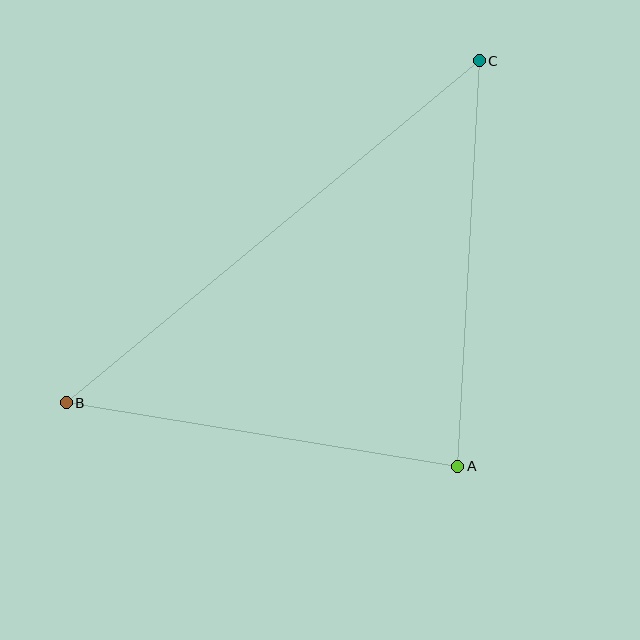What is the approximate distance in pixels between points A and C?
The distance between A and C is approximately 406 pixels.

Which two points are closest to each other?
Points A and B are closest to each other.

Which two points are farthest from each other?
Points B and C are farthest from each other.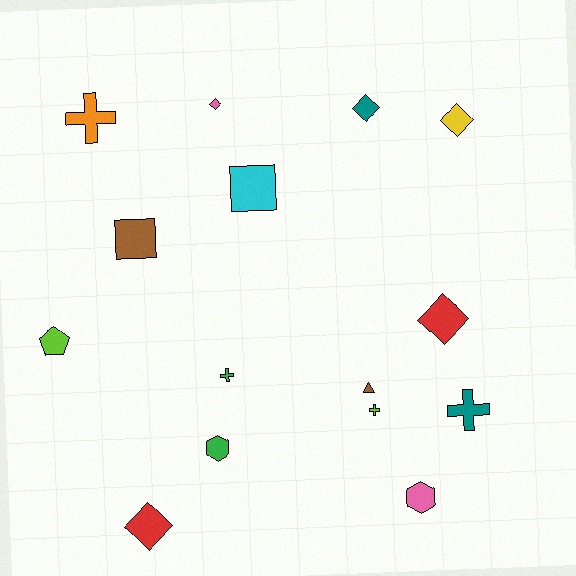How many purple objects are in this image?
There are no purple objects.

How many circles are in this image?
There are no circles.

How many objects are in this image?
There are 15 objects.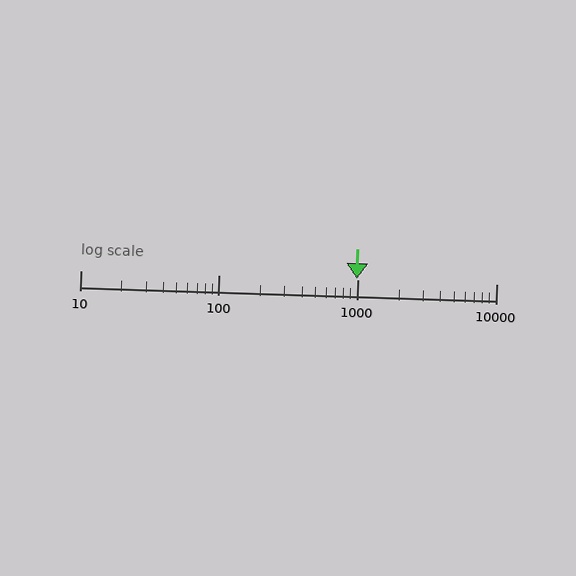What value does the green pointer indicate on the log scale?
The pointer indicates approximately 990.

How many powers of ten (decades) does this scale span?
The scale spans 3 decades, from 10 to 10000.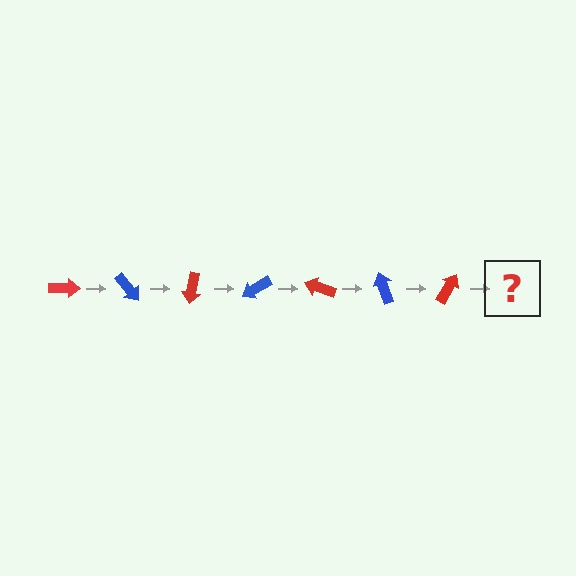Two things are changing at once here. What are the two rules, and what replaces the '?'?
The two rules are that it rotates 50 degrees each step and the color cycles through red and blue. The '?' should be a blue arrow, rotated 350 degrees from the start.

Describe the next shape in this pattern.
It should be a blue arrow, rotated 350 degrees from the start.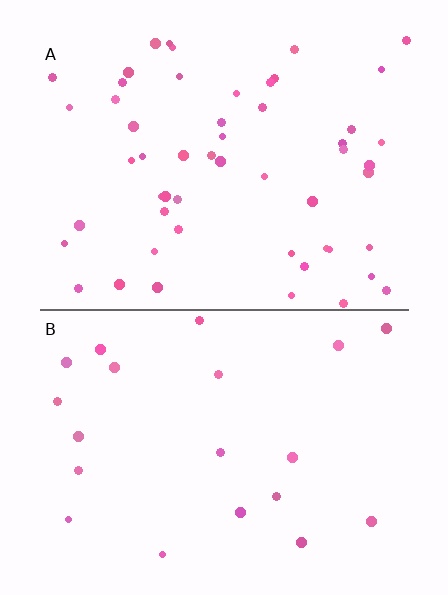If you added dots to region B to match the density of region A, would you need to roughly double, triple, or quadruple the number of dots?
Approximately triple.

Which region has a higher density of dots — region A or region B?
A (the top).